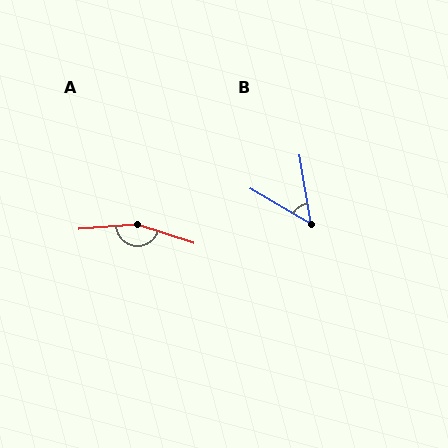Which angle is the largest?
A, at approximately 157 degrees.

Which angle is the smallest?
B, at approximately 50 degrees.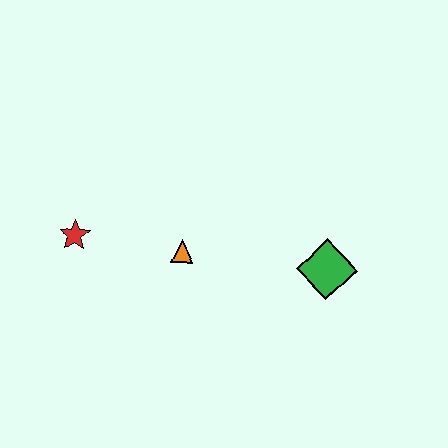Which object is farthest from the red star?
The green diamond is farthest from the red star.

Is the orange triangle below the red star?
Yes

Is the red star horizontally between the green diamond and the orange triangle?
No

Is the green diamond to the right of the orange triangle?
Yes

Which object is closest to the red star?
The orange triangle is closest to the red star.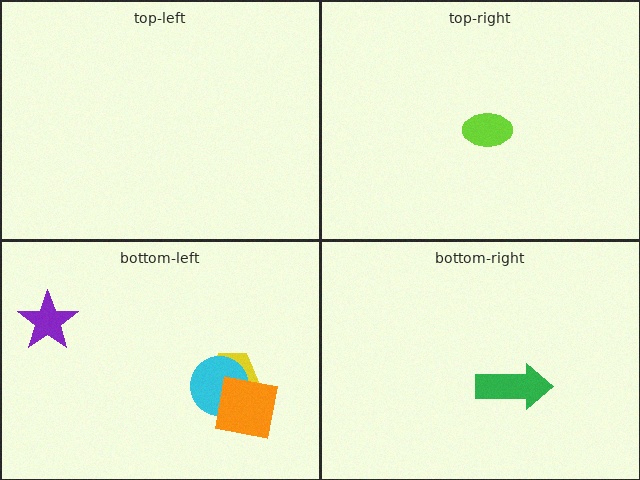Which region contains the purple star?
The bottom-left region.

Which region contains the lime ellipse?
The top-right region.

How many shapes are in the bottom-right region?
1.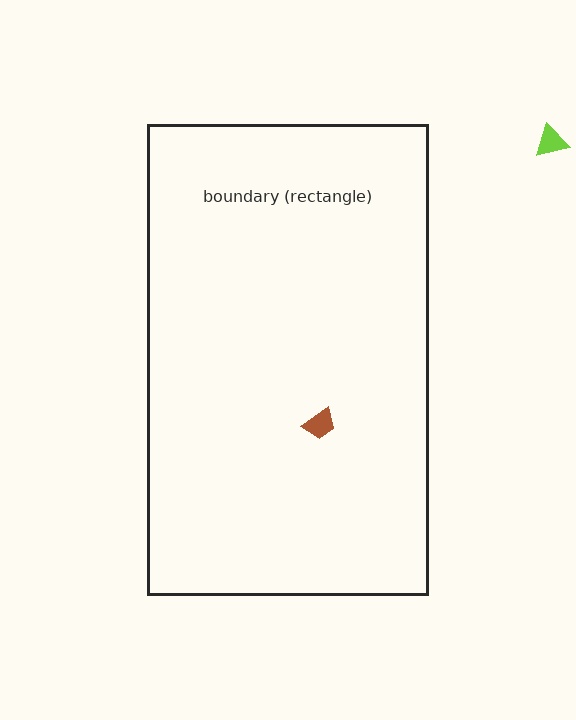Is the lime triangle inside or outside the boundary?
Outside.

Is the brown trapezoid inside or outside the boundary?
Inside.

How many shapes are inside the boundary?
1 inside, 1 outside.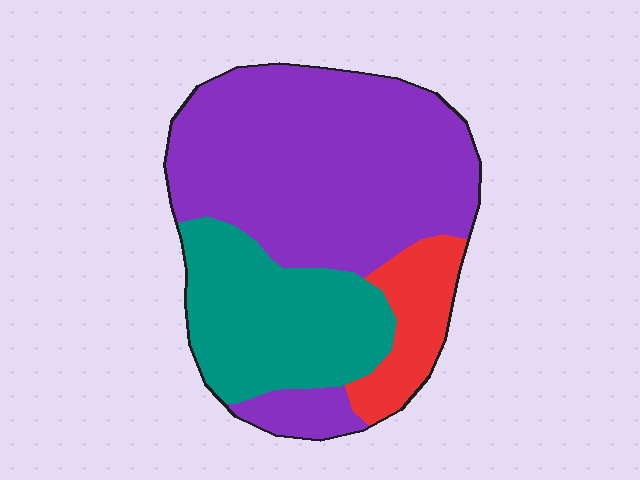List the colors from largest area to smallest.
From largest to smallest: purple, teal, red.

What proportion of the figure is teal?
Teal takes up about one quarter (1/4) of the figure.